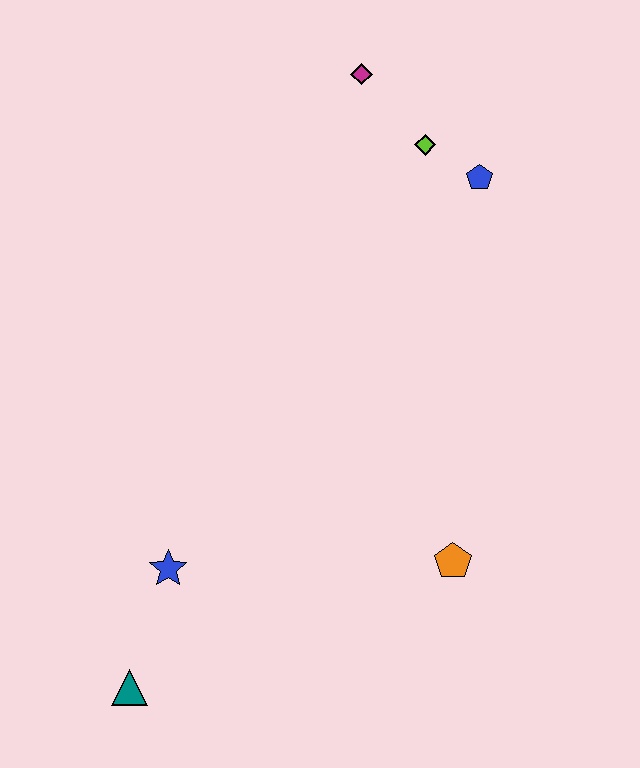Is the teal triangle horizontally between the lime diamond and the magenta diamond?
No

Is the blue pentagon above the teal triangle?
Yes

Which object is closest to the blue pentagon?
The lime diamond is closest to the blue pentagon.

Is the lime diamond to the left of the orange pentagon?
Yes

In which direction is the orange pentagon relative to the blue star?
The orange pentagon is to the right of the blue star.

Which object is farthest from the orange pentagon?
The magenta diamond is farthest from the orange pentagon.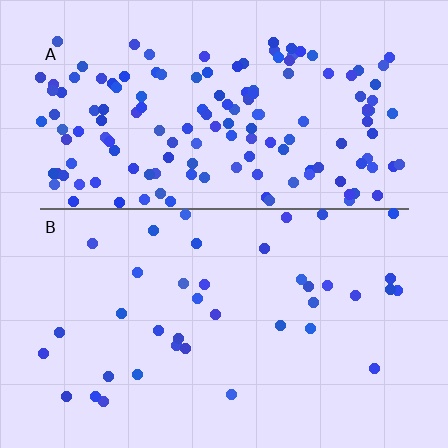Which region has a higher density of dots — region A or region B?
A (the top).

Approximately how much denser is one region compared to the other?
Approximately 3.9× — region A over region B.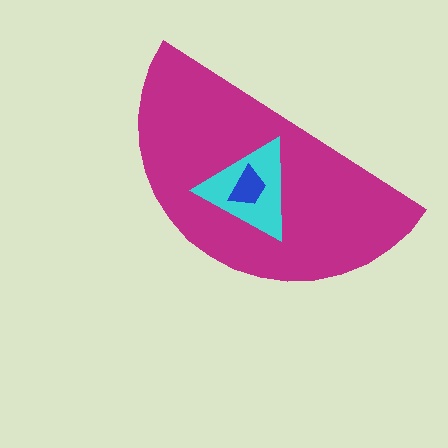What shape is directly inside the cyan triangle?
The blue trapezoid.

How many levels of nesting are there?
3.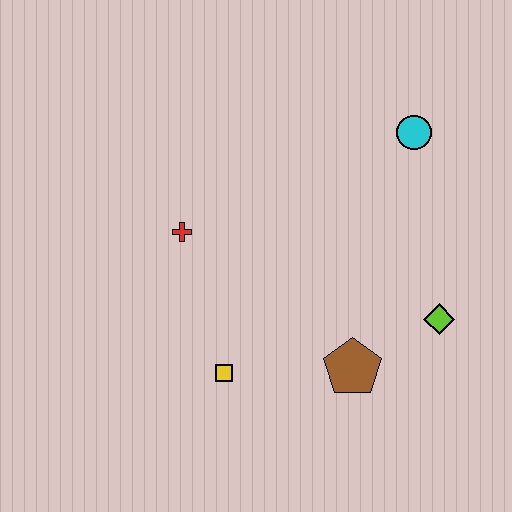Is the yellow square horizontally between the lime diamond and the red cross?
Yes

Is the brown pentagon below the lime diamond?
Yes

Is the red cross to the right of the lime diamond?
No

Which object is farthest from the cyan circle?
The yellow square is farthest from the cyan circle.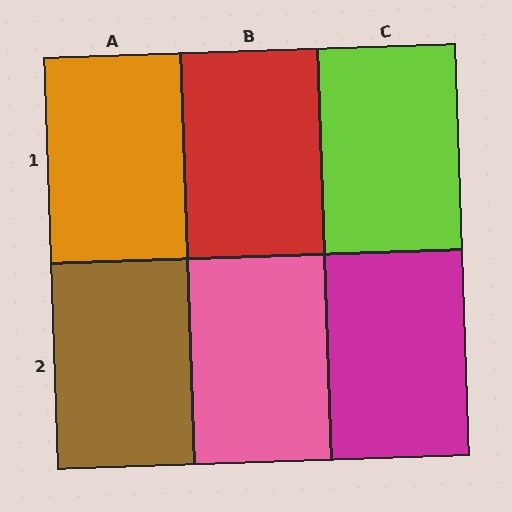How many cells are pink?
1 cell is pink.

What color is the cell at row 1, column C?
Lime.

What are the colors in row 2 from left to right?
Brown, pink, magenta.